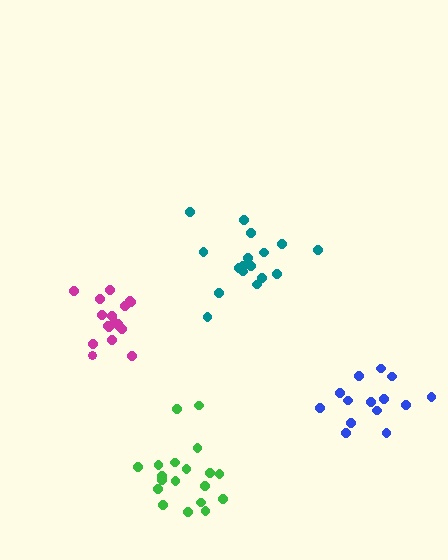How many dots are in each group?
Group 1: 17 dots, Group 2: 18 dots, Group 3: 14 dots, Group 4: 19 dots (68 total).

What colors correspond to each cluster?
The clusters are colored: teal, magenta, blue, green.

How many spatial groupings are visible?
There are 4 spatial groupings.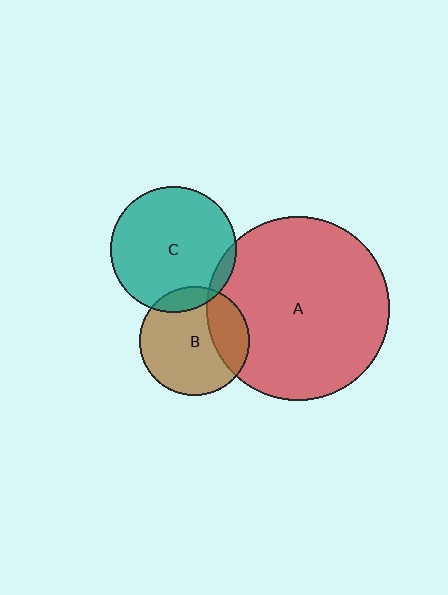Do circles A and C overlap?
Yes.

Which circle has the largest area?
Circle A (red).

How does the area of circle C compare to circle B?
Approximately 1.3 times.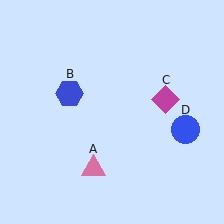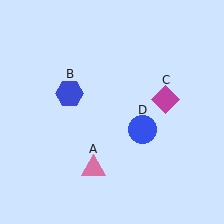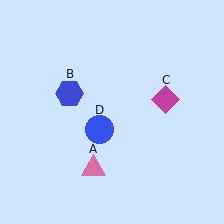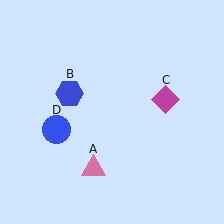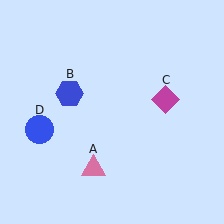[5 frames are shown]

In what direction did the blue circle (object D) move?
The blue circle (object D) moved left.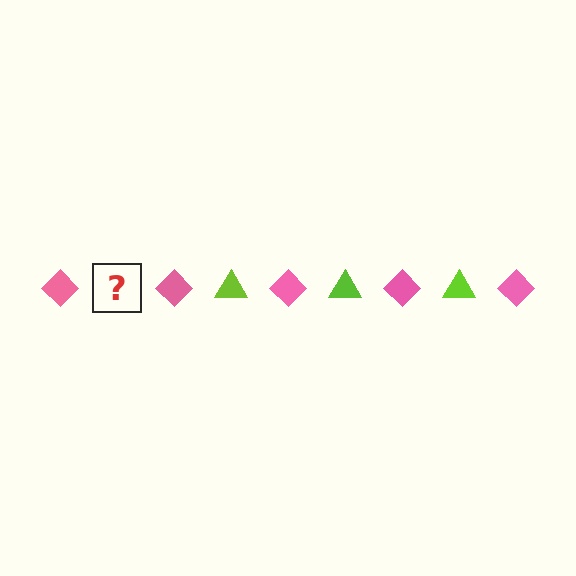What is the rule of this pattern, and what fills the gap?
The rule is that the pattern alternates between pink diamond and lime triangle. The gap should be filled with a lime triangle.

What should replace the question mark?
The question mark should be replaced with a lime triangle.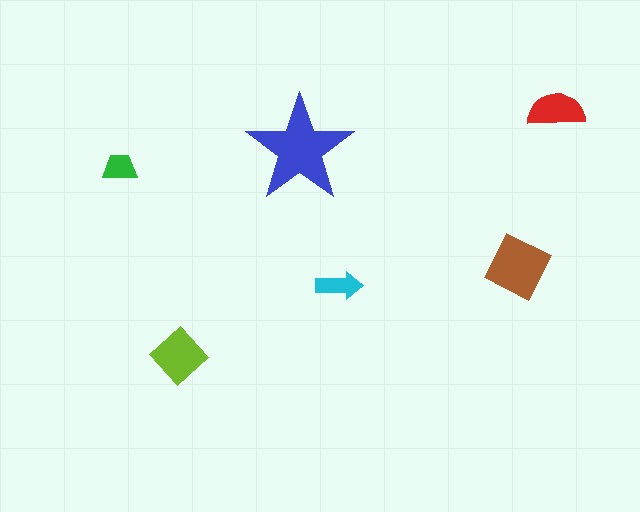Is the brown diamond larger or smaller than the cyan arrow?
Larger.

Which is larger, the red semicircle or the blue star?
The blue star.